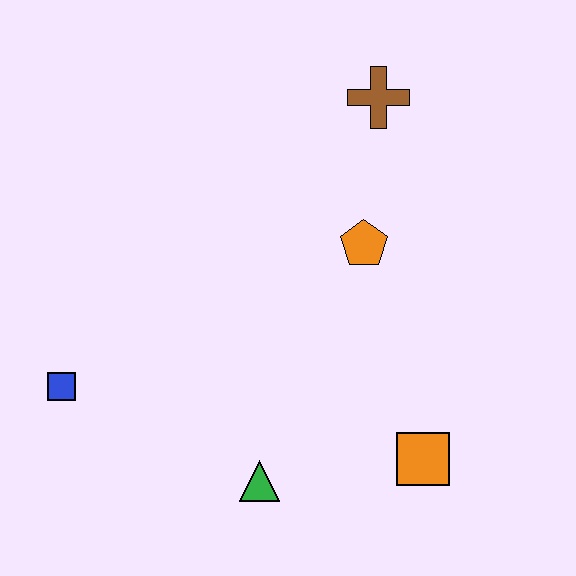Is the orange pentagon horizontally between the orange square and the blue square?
Yes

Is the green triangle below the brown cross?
Yes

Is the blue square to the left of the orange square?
Yes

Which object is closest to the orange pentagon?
The brown cross is closest to the orange pentagon.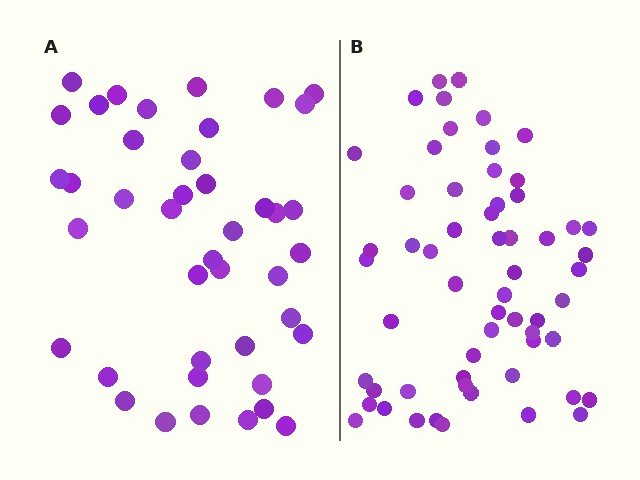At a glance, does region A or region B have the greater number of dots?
Region B (the right region) has more dots.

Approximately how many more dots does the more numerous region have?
Region B has approximately 15 more dots than region A.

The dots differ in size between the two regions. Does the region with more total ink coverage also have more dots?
No. Region A has more total ink coverage because its dots are larger, but region B actually contains more individual dots. Total area can be misleading — the number of items is what matters here.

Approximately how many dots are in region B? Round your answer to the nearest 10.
About 60 dots. (The exact count is 59, which rounds to 60.)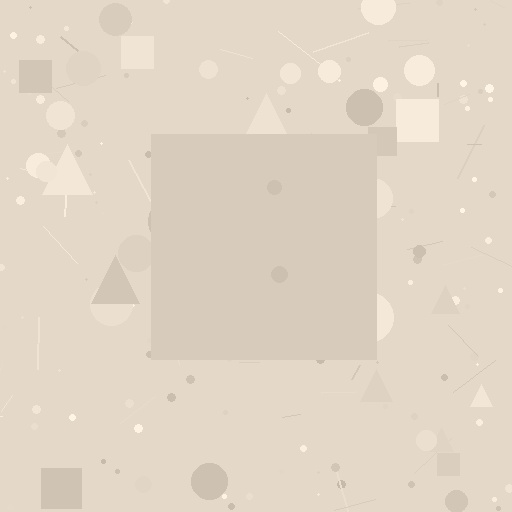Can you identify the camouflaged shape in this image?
The camouflaged shape is a square.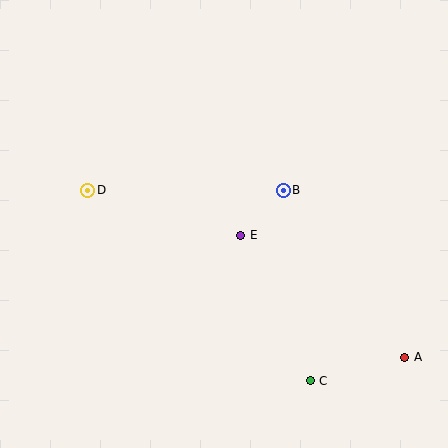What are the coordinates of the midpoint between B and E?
The midpoint between B and E is at (262, 213).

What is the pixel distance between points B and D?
The distance between B and D is 196 pixels.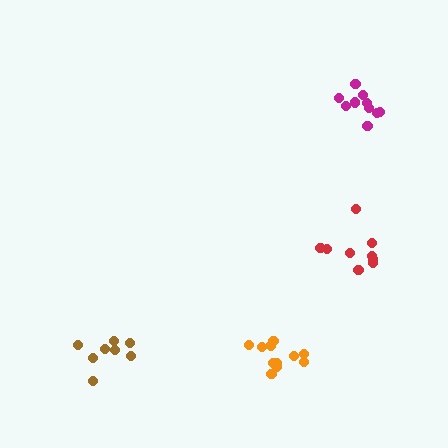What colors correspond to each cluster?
The clusters are colored: orange, red, brown, magenta.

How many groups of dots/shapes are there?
There are 4 groups.